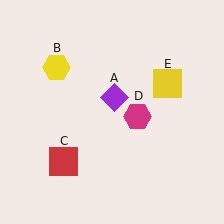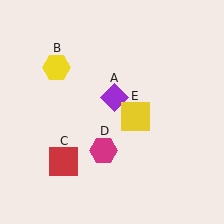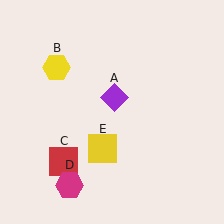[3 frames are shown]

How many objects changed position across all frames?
2 objects changed position: magenta hexagon (object D), yellow square (object E).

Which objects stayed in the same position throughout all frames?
Purple diamond (object A) and yellow hexagon (object B) and red square (object C) remained stationary.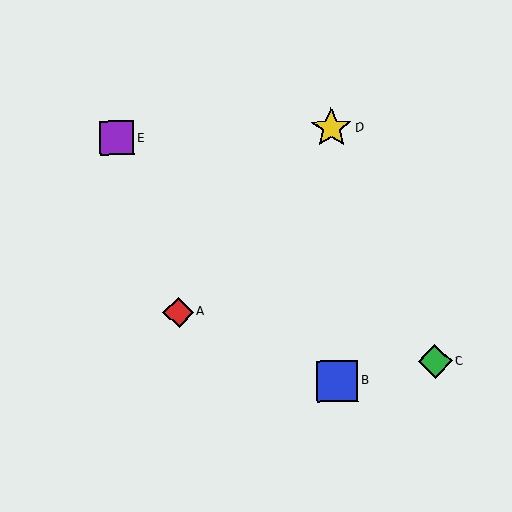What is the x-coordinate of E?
Object E is at x≈117.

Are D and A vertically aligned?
No, D is at x≈331 and A is at x≈179.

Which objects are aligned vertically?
Objects B, D are aligned vertically.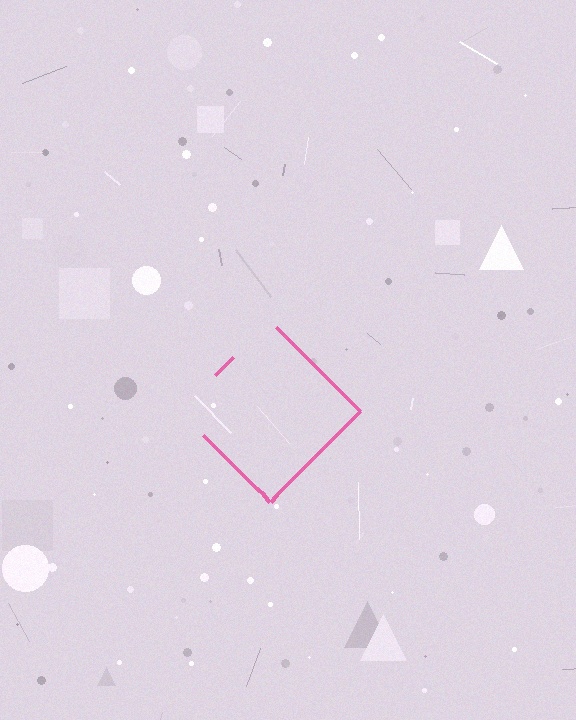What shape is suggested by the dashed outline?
The dashed outline suggests a diamond.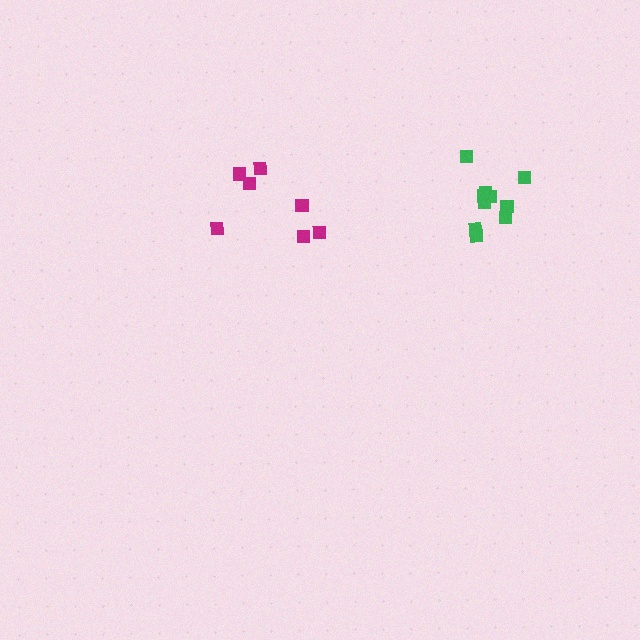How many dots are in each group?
Group 1: 7 dots, Group 2: 10 dots (17 total).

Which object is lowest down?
The magenta cluster is bottommost.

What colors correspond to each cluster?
The clusters are colored: magenta, green.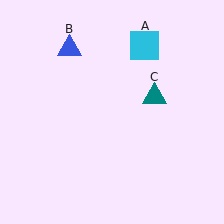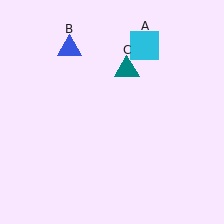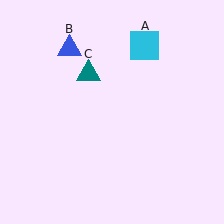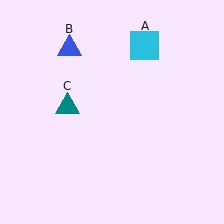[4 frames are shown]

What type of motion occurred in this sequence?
The teal triangle (object C) rotated counterclockwise around the center of the scene.